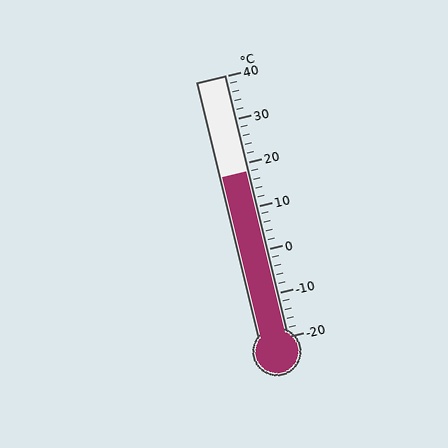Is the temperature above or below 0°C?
The temperature is above 0°C.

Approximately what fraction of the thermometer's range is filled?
The thermometer is filled to approximately 65% of its range.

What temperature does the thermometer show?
The thermometer shows approximately 18°C.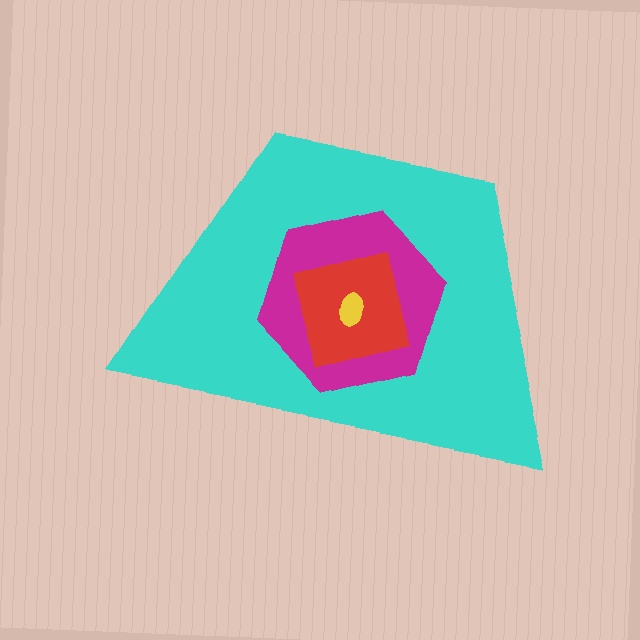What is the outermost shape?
The cyan trapezoid.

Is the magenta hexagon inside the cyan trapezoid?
Yes.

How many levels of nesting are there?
4.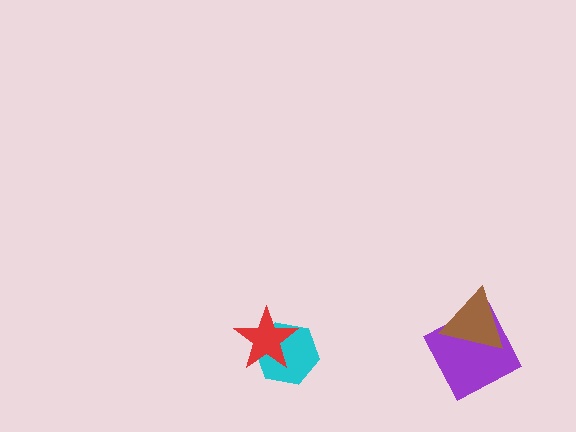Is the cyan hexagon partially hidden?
Yes, it is partially covered by another shape.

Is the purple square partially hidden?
Yes, it is partially covered by another shape.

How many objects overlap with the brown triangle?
1 object overlaps with the brown triangle.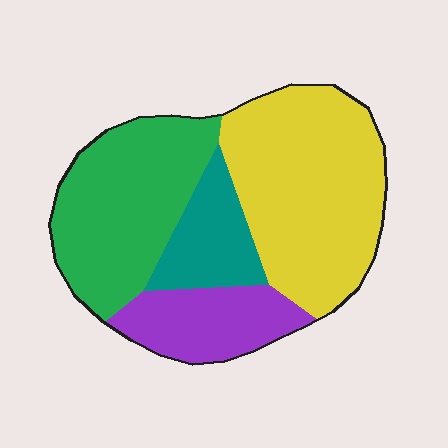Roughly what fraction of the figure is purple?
Purple takes up less than a sixth of the figure.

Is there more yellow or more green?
Yellow.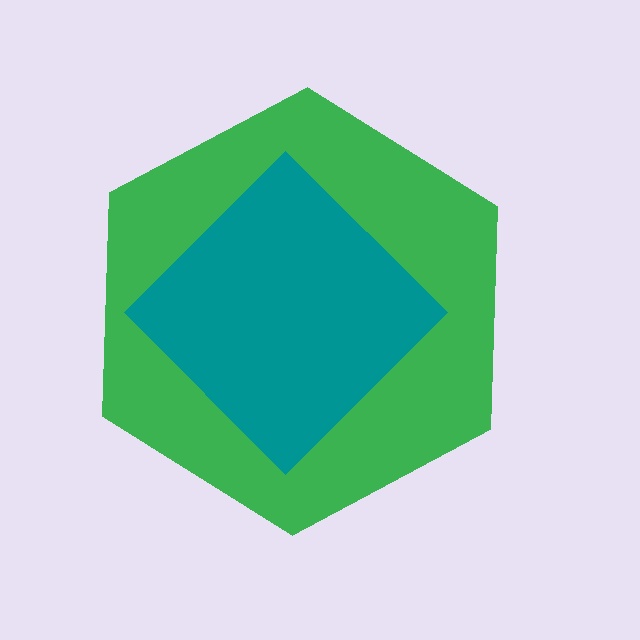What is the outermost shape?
The green hexagon.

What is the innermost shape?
The teal diamond.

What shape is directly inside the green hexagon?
The teal diamond.